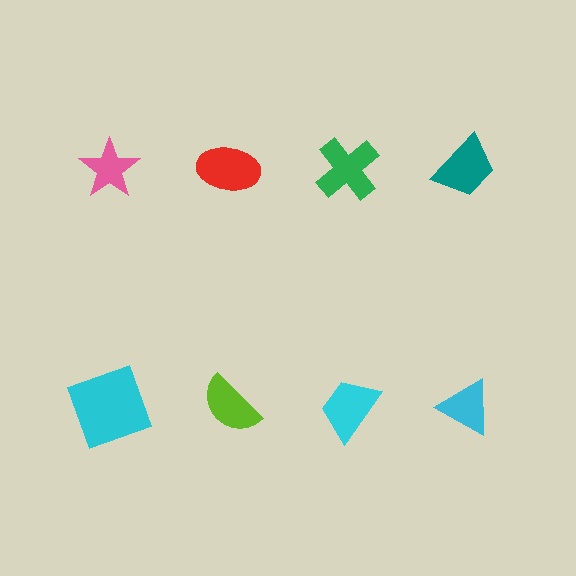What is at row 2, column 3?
A cyan trapezoid.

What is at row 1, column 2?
A red ellipse.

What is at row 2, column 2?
A lime semicircle.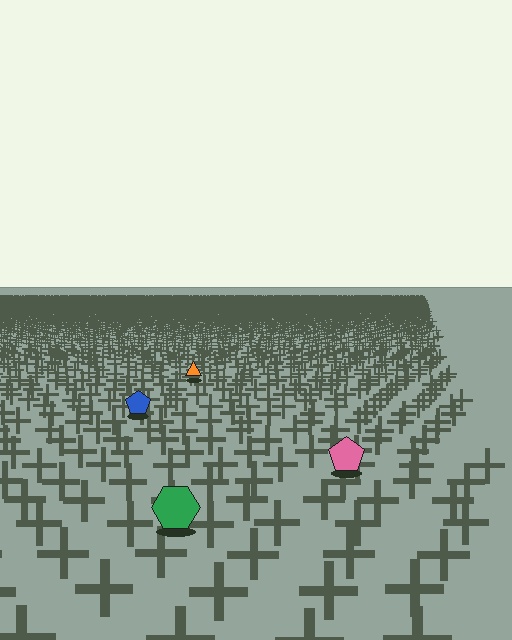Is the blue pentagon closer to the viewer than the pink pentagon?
No. The pink pentagon is closer — you can tell from the texture gradient: the ground texture is coarser near it.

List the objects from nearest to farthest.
From nearest to farthest: the green hexagon, the pink pentagon, the blue pentagon, the orange triangle.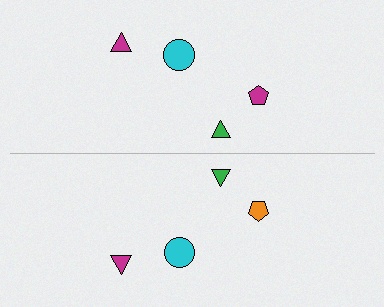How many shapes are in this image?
There are 8 shapes in this image.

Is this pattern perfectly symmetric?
No, the pattern is not perfectly symmetric. The orange pentagon on the bottom side breaks the symmetry — its mirror counterpart is magenta.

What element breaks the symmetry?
The orange pentagon on the bottom side breaks the symmetry — its mirror counterpart is magenta.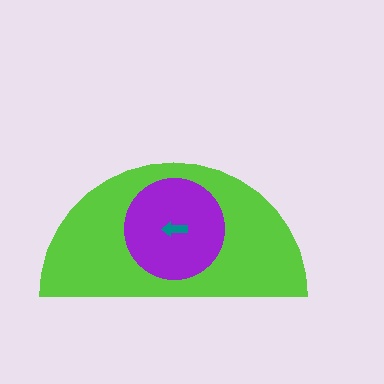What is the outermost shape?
The lime semicircle.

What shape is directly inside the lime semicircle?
The purple circle.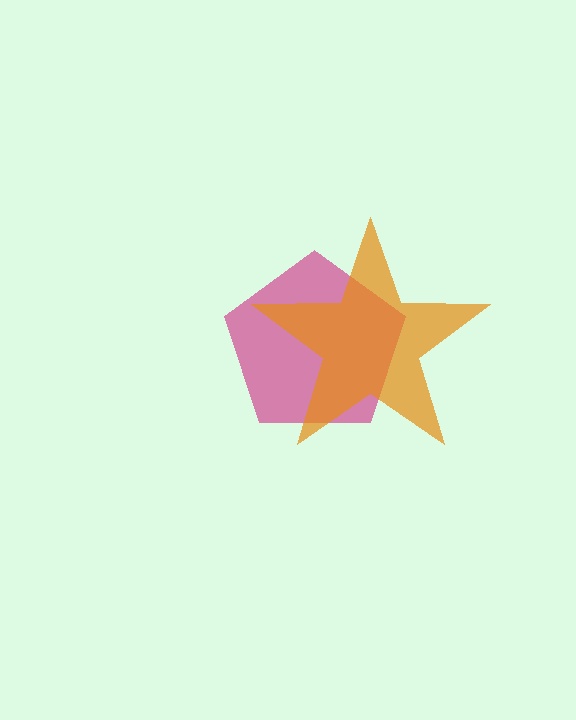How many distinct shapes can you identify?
There are 2 distinct shapes: a magenta pentagon, an orange star.